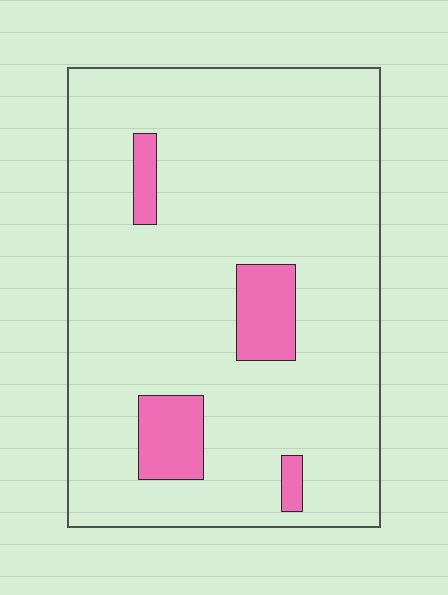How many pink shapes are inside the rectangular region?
4.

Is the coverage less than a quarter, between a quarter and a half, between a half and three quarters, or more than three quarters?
Less than a quarter.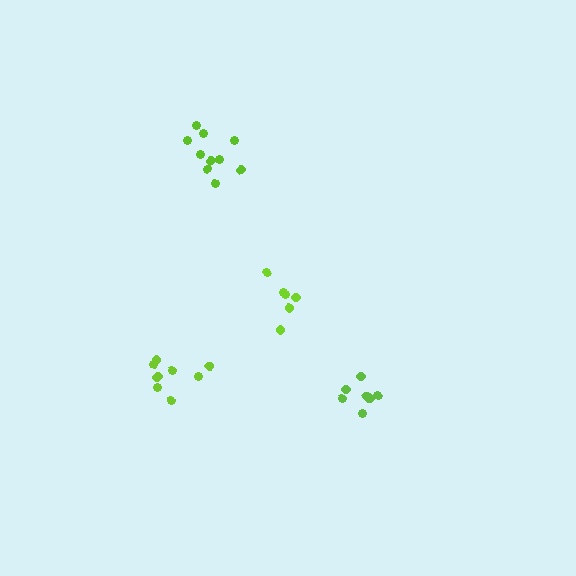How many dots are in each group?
Group 1: 9 dots, Group 2: 6 dots, Group 3: 10 dots, Group 4: 7 dots (32 total).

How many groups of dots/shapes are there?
There are 4 groups.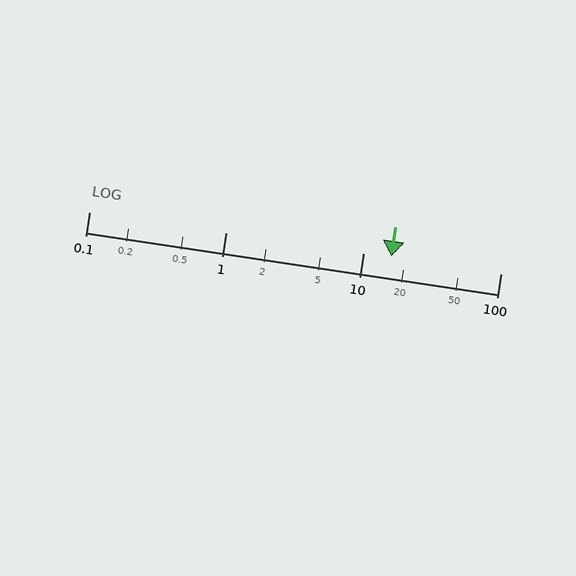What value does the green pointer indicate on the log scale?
The pointer indicates approximately 16.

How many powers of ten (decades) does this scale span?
The scale spans 3 decades, from 0.1 to 100.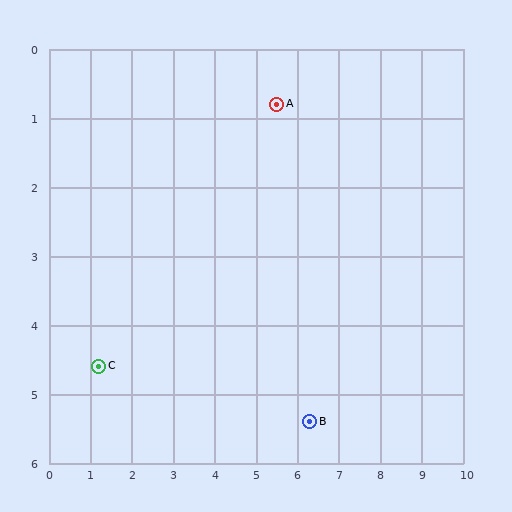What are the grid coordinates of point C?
Point C is at approximately (1.2, 4.6).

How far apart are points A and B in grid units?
Points A and B are about 4.7 grid units apart.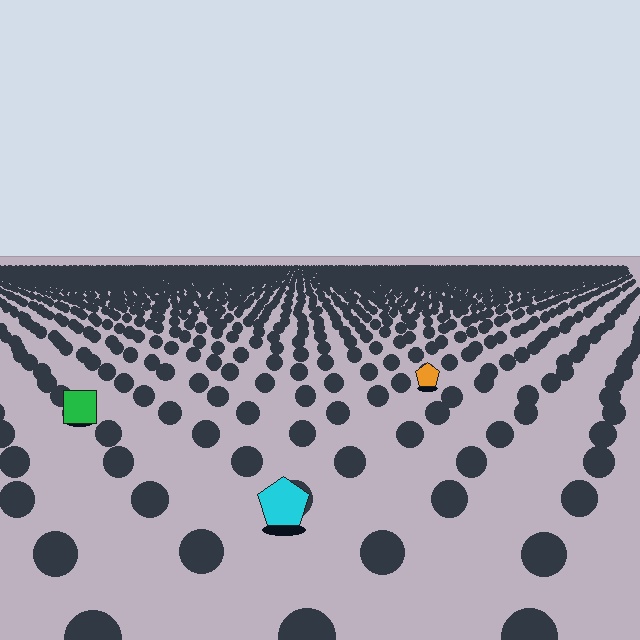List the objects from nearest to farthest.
From nearest to farthest: the cyan pentagon, the green square, the orange pentagon.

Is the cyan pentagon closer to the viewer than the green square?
Yes. The cyan pentagon is closer — you can tell from the texture gradient: the ground texture is coarser near it.